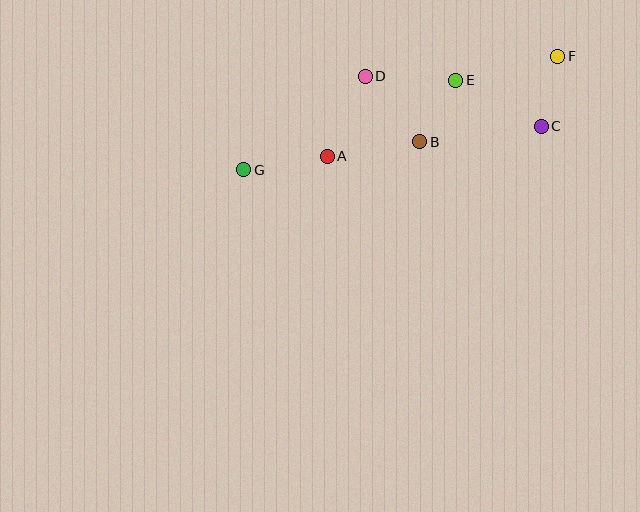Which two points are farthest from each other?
Points F and G are farthest from each other.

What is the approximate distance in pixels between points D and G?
The distance between D and G is approximately 153 pixels.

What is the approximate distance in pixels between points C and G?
The distance between C and G is approximately 301 pixels.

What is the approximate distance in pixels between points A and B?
The distance between A and B is approximately 93 pixels.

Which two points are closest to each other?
Points B and E are closest to each other.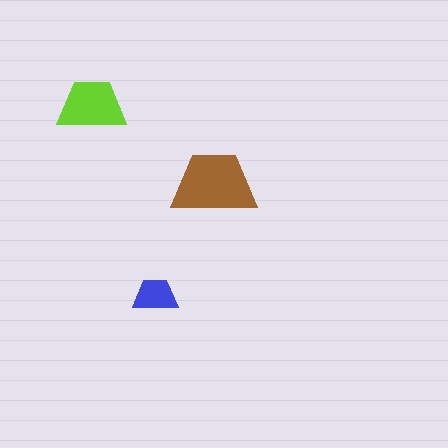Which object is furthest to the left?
The lime trapezoid is leftmost.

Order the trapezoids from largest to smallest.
the brown one, the lime one, the blue one.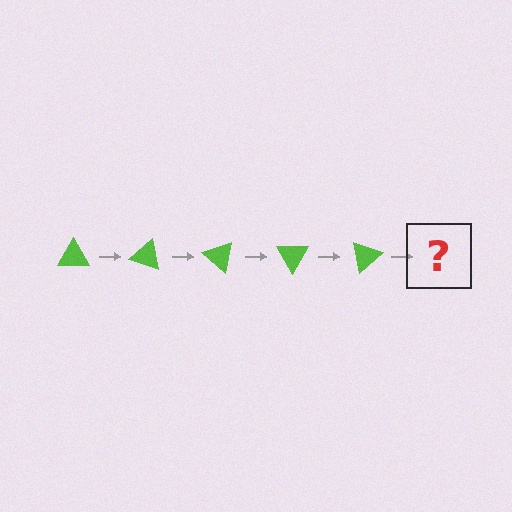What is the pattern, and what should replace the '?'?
The pattern is that the triangle rotates 20 degrees each step. The '?' should be a lime triangle rotated 100 degrees.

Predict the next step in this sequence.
The next step is a lime triangle rotated 100 degrees.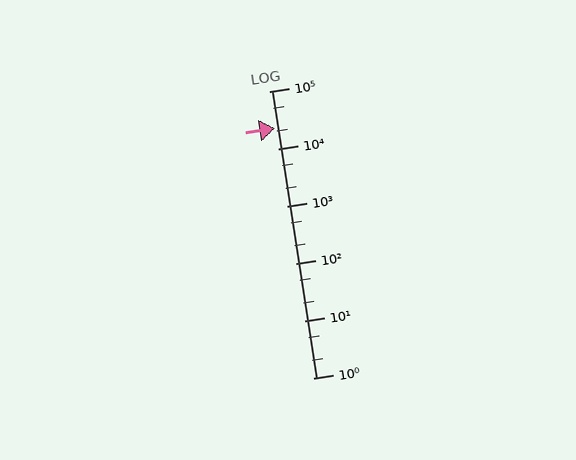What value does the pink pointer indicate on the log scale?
The pointer indicates approximately 23000.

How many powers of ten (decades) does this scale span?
The scale spans 5 decades, from 1 to 100000.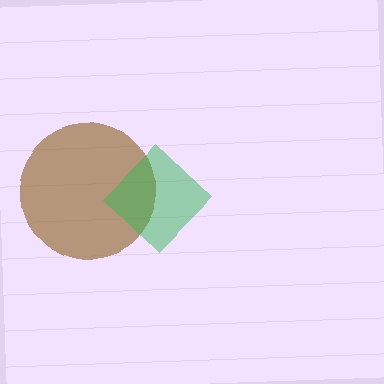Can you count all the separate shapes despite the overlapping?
Yes, there are 2 separate shapes.